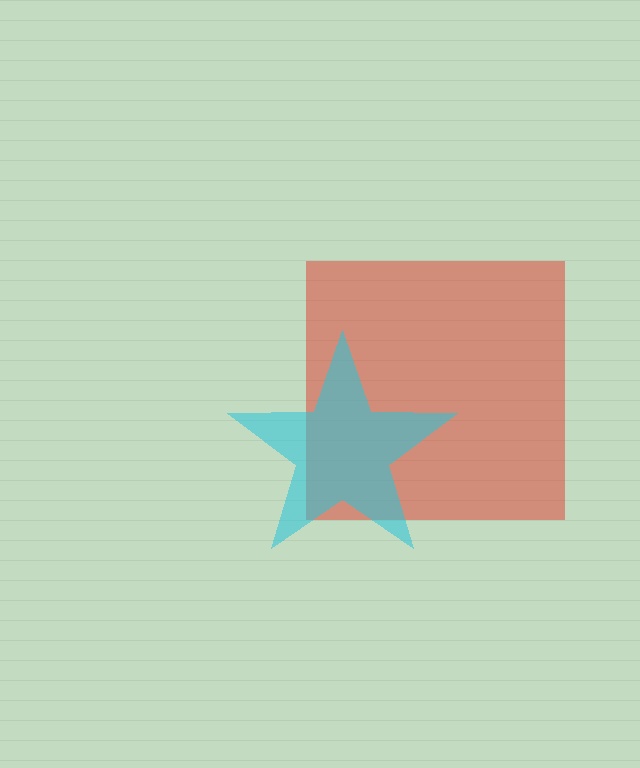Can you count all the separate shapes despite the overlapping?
Yes, there are 2 separate shapes.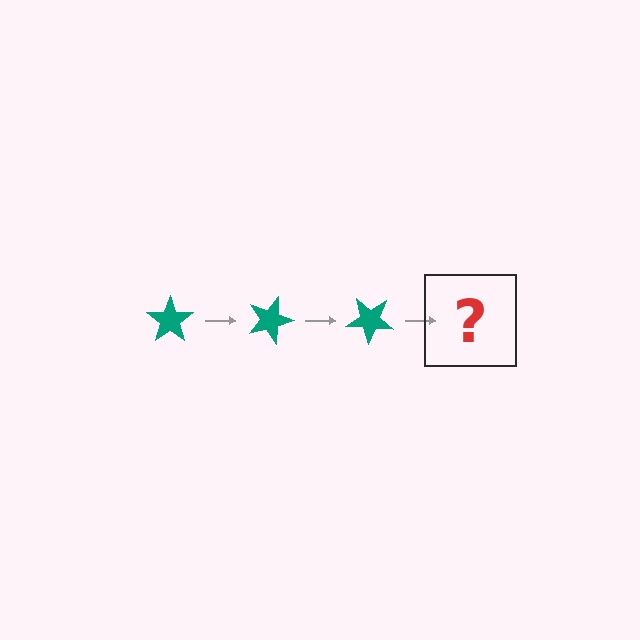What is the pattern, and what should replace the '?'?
The pattern is that the star rotates 20 degrees each step. The '?' should be a teal star rotated 60 degrees.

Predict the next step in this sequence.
The next step is a teal star rotated 60 degrees.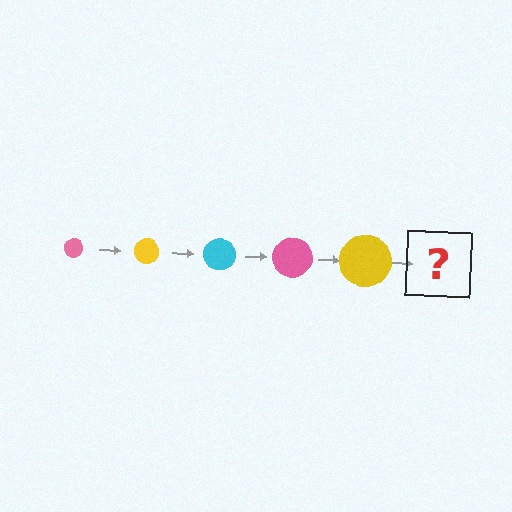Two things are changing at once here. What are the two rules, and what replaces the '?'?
The two rules are that the circle grows larger each step and the color cycles through pink, yellow, and cyan. The '?' should be a cyan circle, larger than the previous one.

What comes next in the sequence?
The next element should be a cyan circle, larger than the previous one.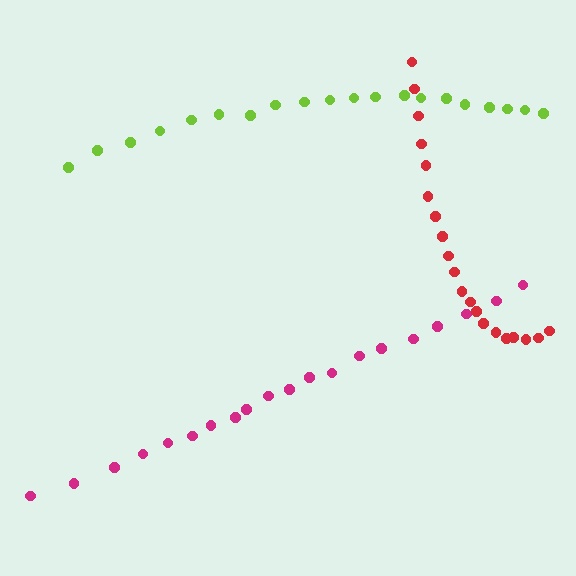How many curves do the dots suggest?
There are 3 distinct paths.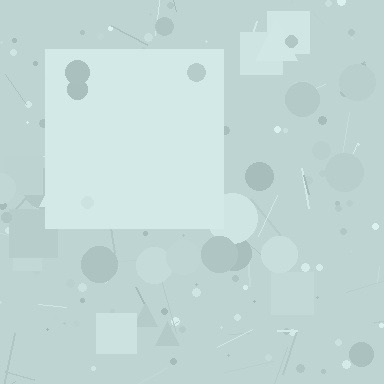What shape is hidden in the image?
A square is hidden in the image.